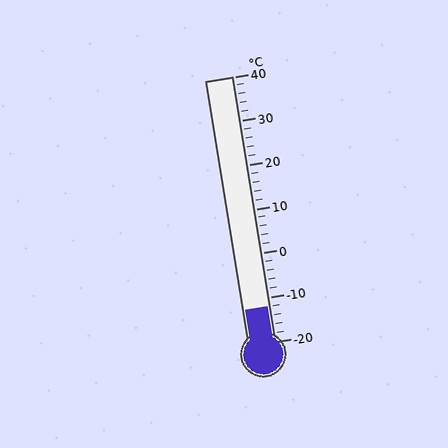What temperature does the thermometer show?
The thermometer shows approximately -12°C.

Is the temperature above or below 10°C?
The temperature is below 10°C.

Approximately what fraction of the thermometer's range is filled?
The thermometer is filled to approximately 15% of its range.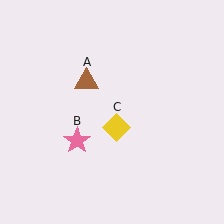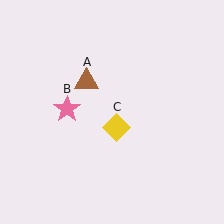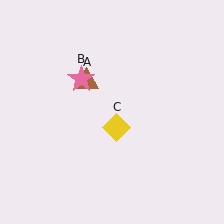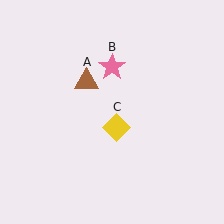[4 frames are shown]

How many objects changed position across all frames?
1 object changed position: pink star (object B).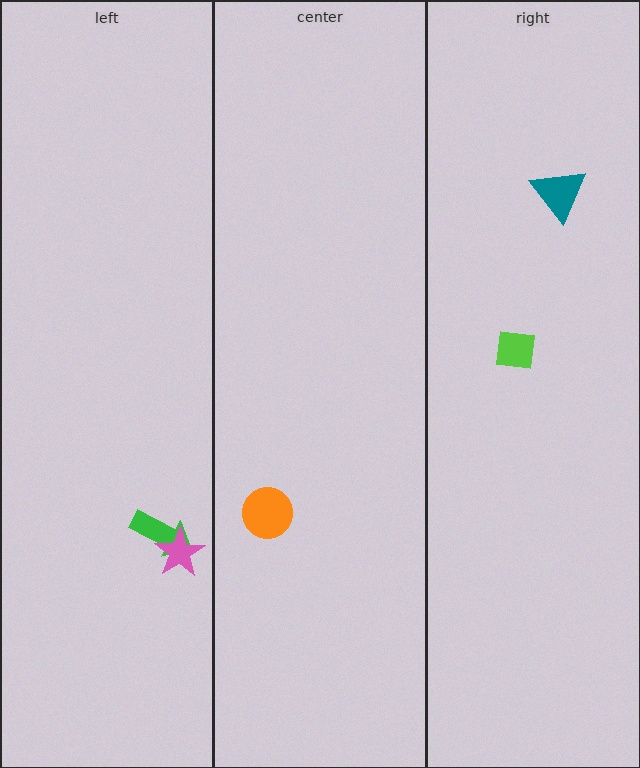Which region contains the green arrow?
The left region.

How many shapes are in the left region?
2.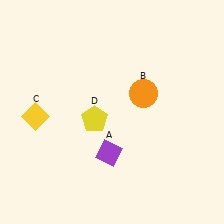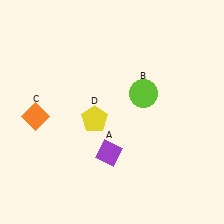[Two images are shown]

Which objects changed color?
B changed from orange to lime. C changed from yellow to orange.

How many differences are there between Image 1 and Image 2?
There are 2 differences between the two images.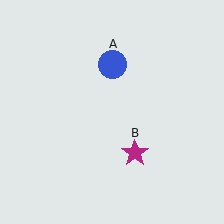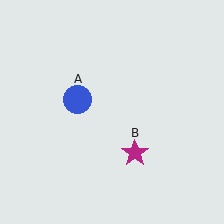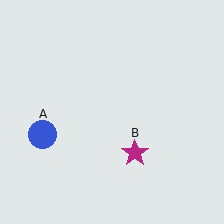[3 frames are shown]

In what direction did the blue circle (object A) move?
The blue circle (object A) moved down and to the left.